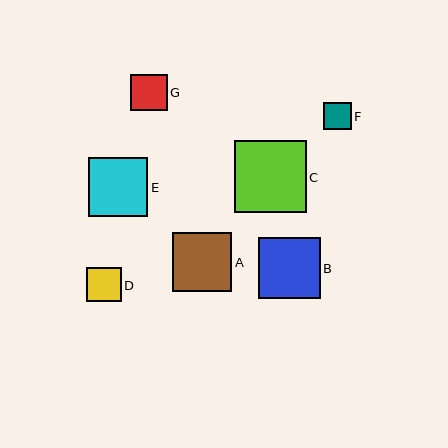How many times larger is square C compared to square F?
Square C is approximately 2.6 times the size of square F.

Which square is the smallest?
Square F is the smallest with a size of approximately 27 pixels.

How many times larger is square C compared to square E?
Square C is approximately 1.2 times the size of square E.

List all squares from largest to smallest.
From largest to smallest: C, B, A, E, G, D, F.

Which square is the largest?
Square C is the largest with a size of approximately 72 pixels.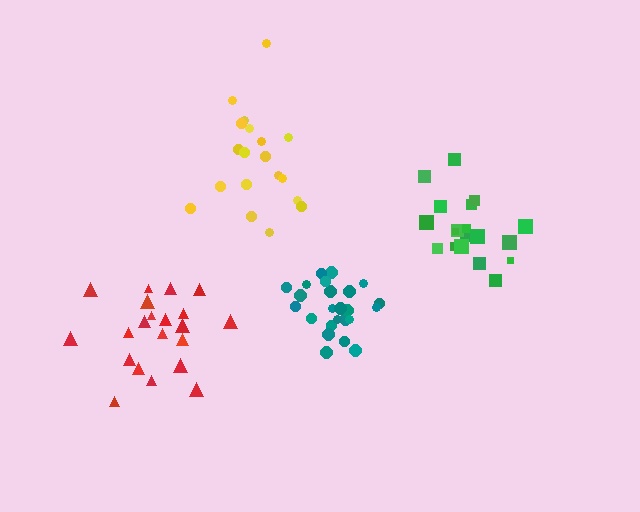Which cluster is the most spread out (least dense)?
Red.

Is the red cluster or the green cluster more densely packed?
Green.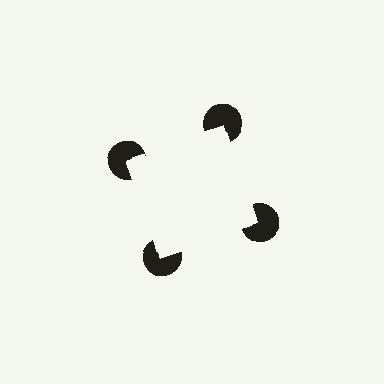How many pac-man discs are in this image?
There are 4 — one at each vertex of the illusory square.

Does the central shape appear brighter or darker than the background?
It typically appears slightly brighter than the background, even though no actual brightness change is drawn.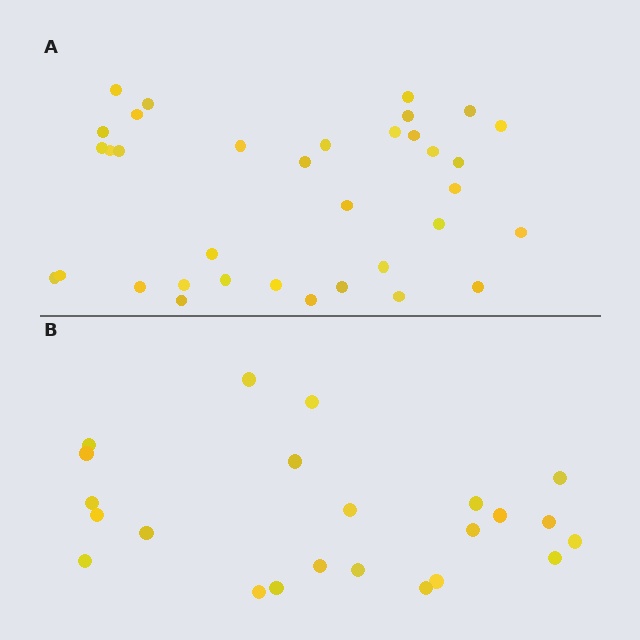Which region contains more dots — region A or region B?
Region A (the top region) has more dots.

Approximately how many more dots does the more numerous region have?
Region A has roughly 12 or so more dots than region B.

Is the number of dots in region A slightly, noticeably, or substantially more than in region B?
Region A has substantially more. The ratio is roughly 1.5 to 1.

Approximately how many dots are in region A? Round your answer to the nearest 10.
About 40 dots. (The exact count is 35, which rounds to 40.)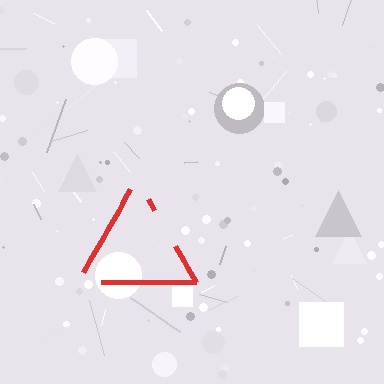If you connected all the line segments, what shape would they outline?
They would outline a triangle.